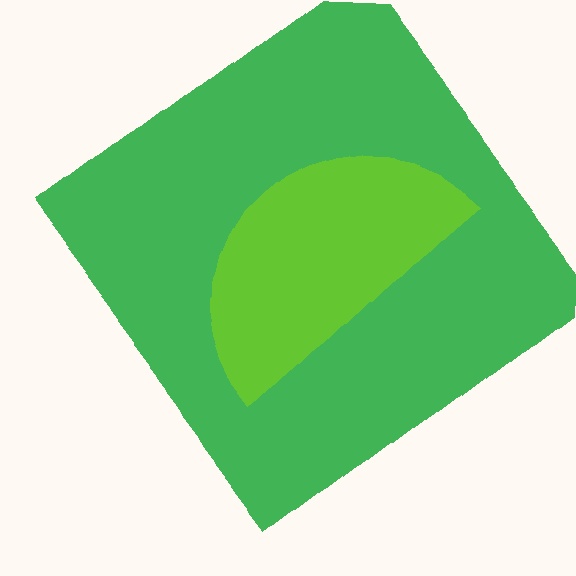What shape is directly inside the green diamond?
The lime semicircle.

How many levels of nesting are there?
2.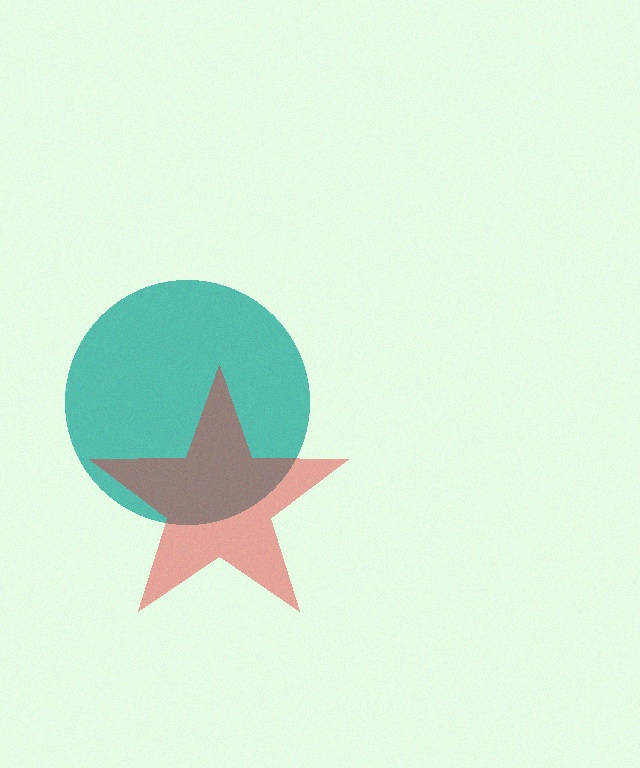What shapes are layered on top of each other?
The layered shapes are: a teal circle, a red star.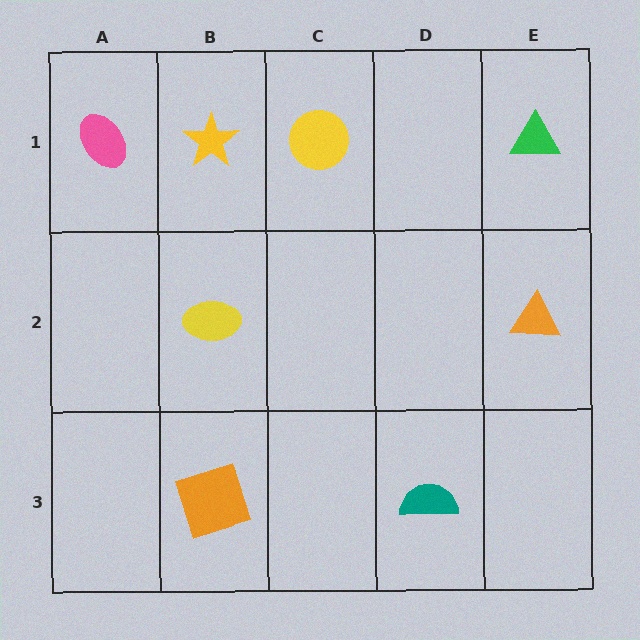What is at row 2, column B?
A yellow ellipse.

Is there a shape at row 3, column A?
No, that cell is empty.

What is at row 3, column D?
A teal semicircle.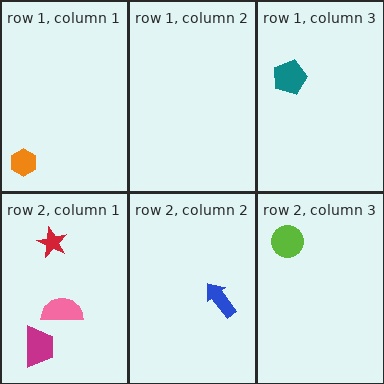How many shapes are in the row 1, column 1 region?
1.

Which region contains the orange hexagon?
The row 1, column 1 region.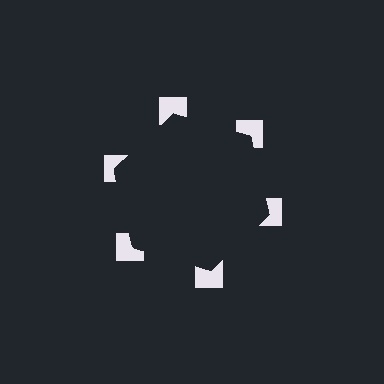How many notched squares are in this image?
There are 6 — one at each vertex of the illusory hexagon.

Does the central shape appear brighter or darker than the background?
It typically appears slightly darker than the background, even though no actual brightness change is drawn.